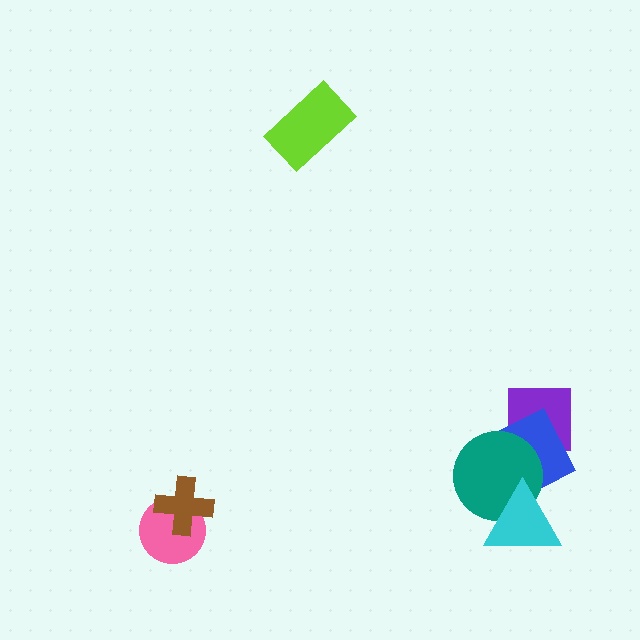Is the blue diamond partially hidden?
Yes, it is partially covered by another shape.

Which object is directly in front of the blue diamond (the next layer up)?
The teal circle is directly in front of the blue diamond.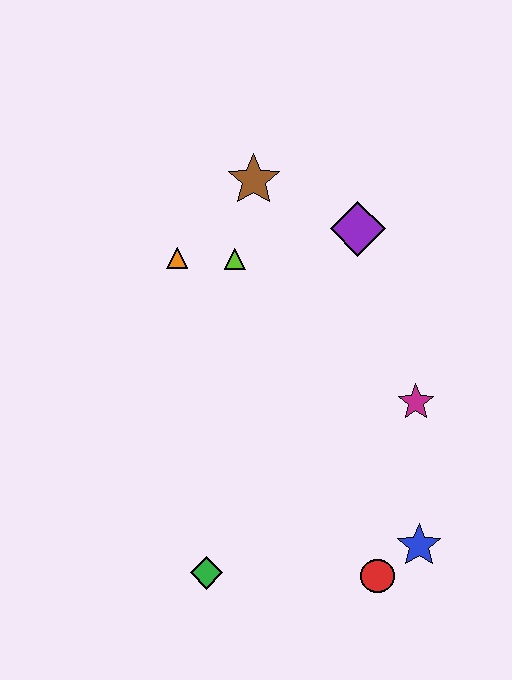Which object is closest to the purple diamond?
The brown star is closest to the purple diamond.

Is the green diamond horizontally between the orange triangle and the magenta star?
Yes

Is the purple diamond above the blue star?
Yes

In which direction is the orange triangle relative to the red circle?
The orange triangle is above the red circle.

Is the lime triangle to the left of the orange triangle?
No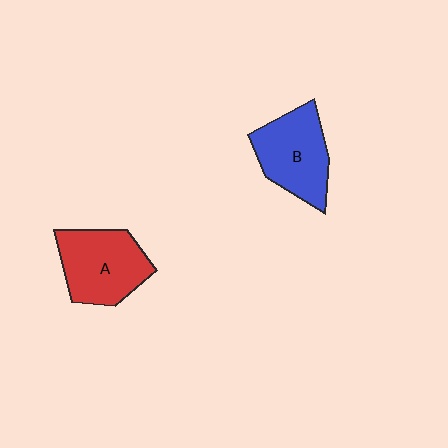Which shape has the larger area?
Shape A (red).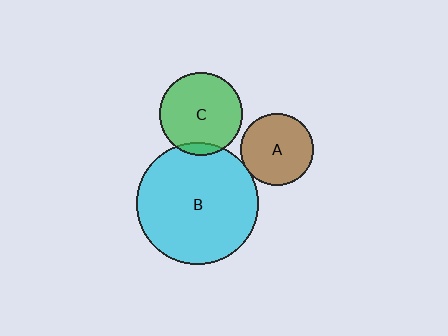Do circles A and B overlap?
Yes.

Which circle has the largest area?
Circle B (cyan).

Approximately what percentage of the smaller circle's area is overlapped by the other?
Approximately 5%.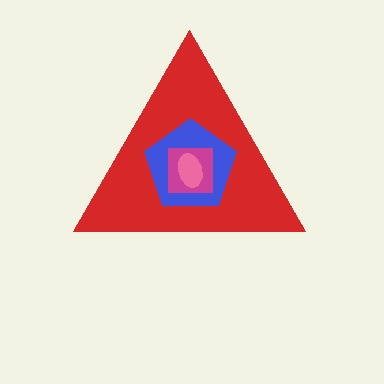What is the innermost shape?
The pink ellipse.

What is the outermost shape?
The red triangle.